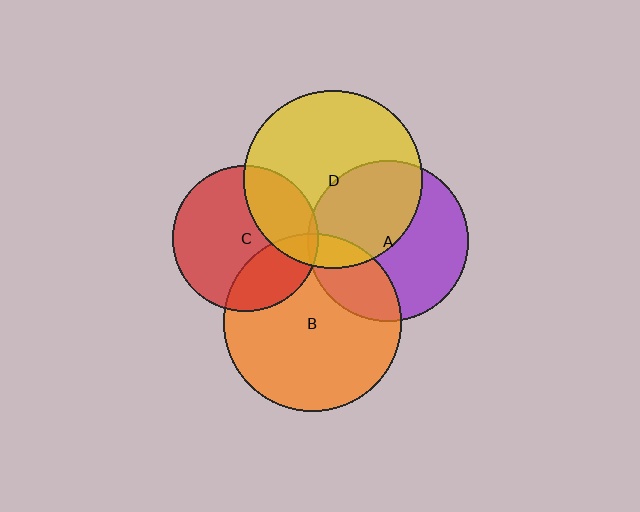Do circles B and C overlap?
Yes.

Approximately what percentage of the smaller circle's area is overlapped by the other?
Approximately 25%.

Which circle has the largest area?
Circle D (yellow).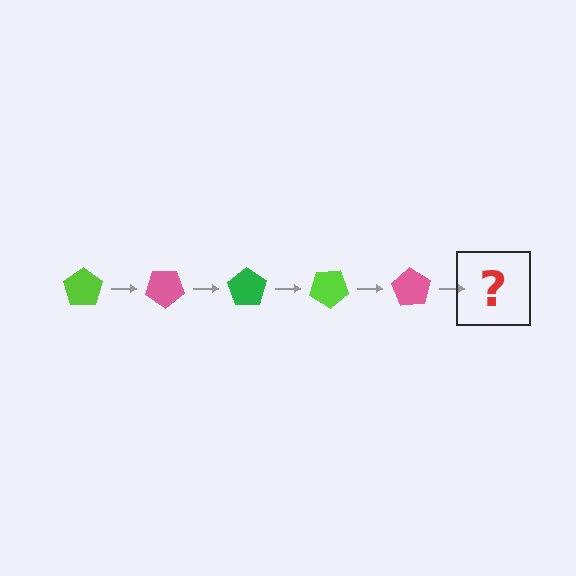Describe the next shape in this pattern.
It should be a green pentagon, rotated 175 degrees from the start.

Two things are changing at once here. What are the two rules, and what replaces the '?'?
The two rules are that it rotates 35 degrees each step and the color cycles through lime, pink, and green. The '?' should be a green pentagon, rotated 175 degrees from the start.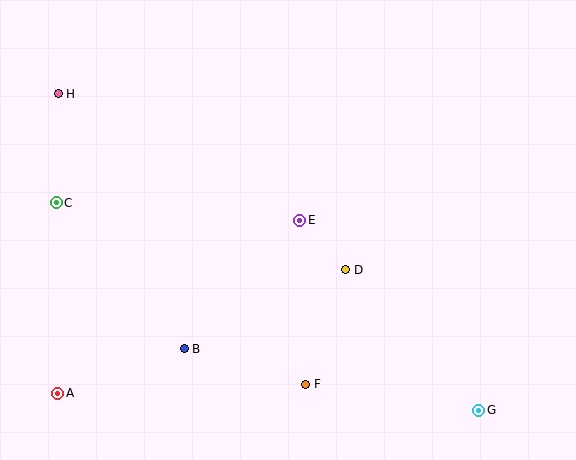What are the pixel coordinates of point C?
Point C is at (56, 203).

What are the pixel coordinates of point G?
Point G is at (478, 410).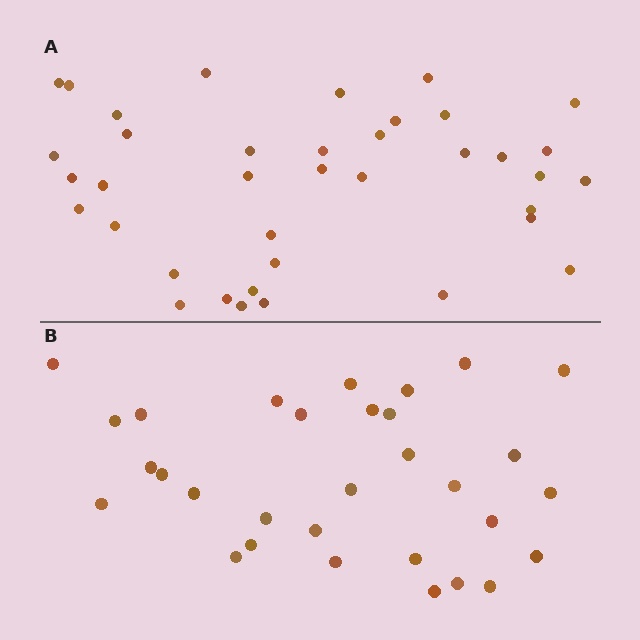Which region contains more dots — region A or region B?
Region A (the top region) has more dots.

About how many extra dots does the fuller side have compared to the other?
Region A has roughly 8 or so more dots than region B.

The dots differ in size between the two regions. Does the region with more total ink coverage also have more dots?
No. Region B has more total ink coverage because its dots are larger, but region A actually contains more individual dots. Total area can be misleading — the number of items is what matters here.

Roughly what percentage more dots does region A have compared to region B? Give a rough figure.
About 25% more.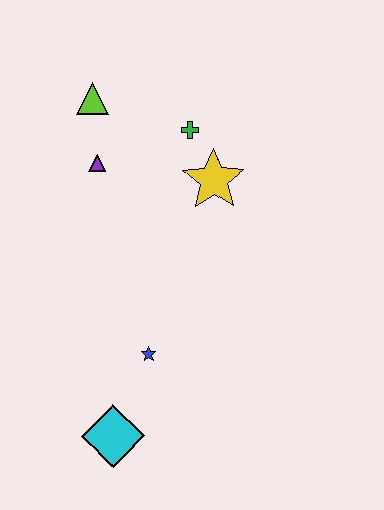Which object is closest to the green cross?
The yellow star is closest to the green cross.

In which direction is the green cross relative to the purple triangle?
The green cross is to the right of the purple triangle.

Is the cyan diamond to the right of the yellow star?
No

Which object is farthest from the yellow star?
The cyan diamond is farthest from the yellow star.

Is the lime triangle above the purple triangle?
Yes